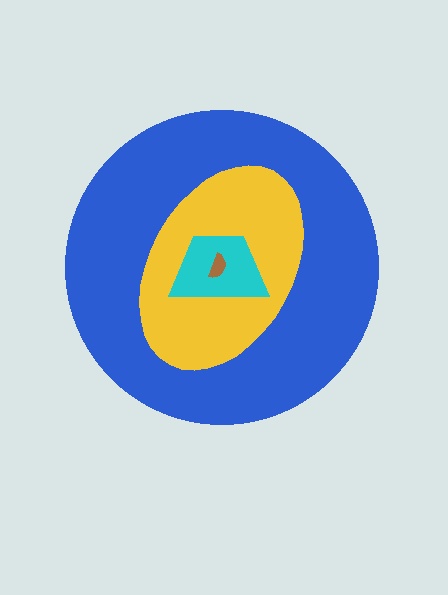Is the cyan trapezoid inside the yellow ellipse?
Yes.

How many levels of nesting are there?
4.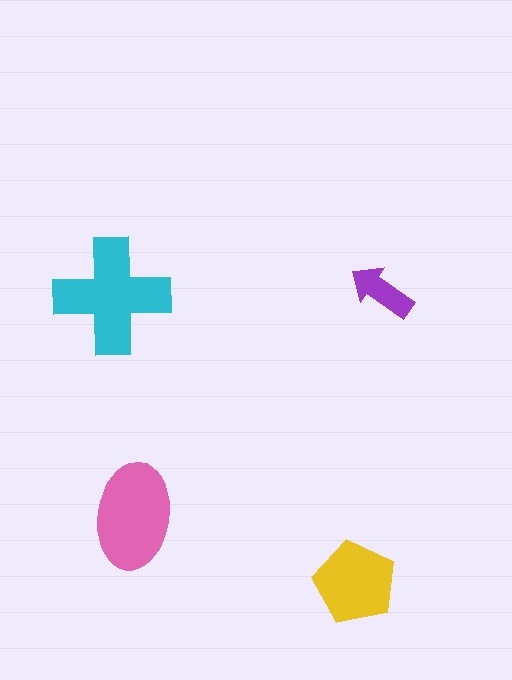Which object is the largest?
The cyan cross.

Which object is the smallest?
The purple arrow.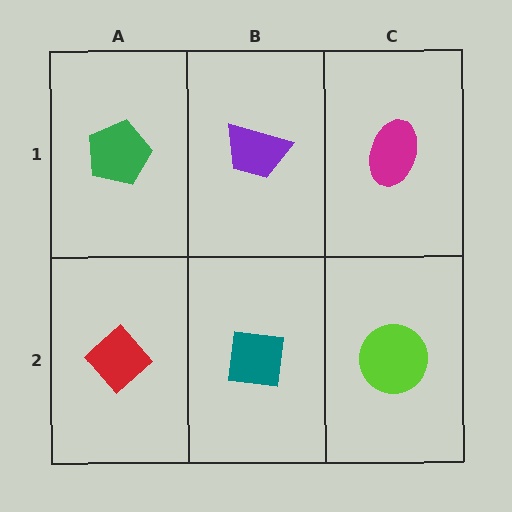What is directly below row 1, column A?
A red diamond.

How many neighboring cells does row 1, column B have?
3.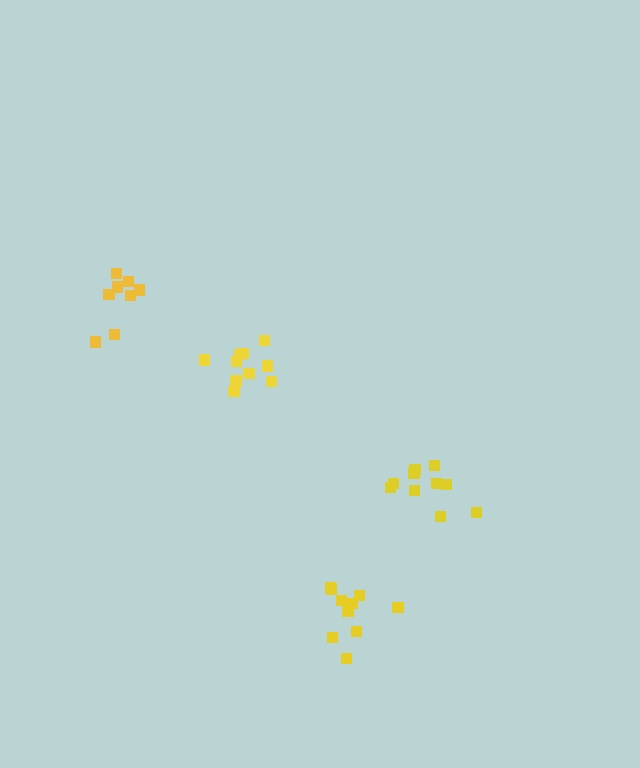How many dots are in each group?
Group 1: 10 dots, Group 2: 10 dots, Group 3: 8 dots, Group 4: 11 dots (39 total).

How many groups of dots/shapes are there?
There are 4 groups.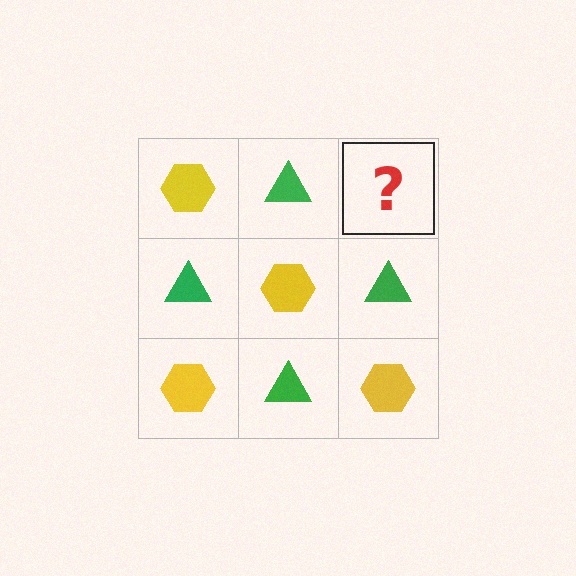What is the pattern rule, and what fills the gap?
The rule is that it alternates yellow hexagon and green triangle in a checkerboard pattern. The gap should be filled with a yellow hexagon.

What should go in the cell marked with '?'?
The missing cell should contain a yellow hexagon.